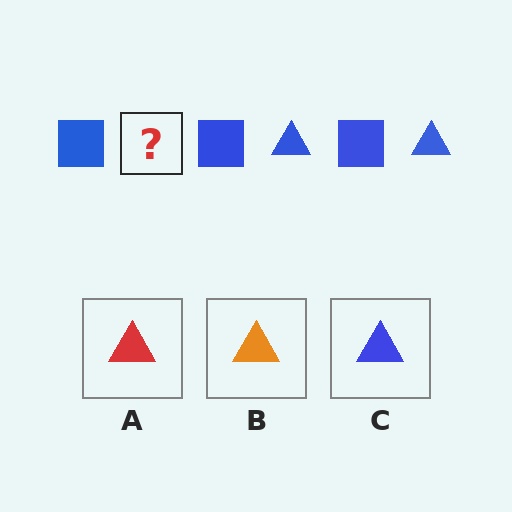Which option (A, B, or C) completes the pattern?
C.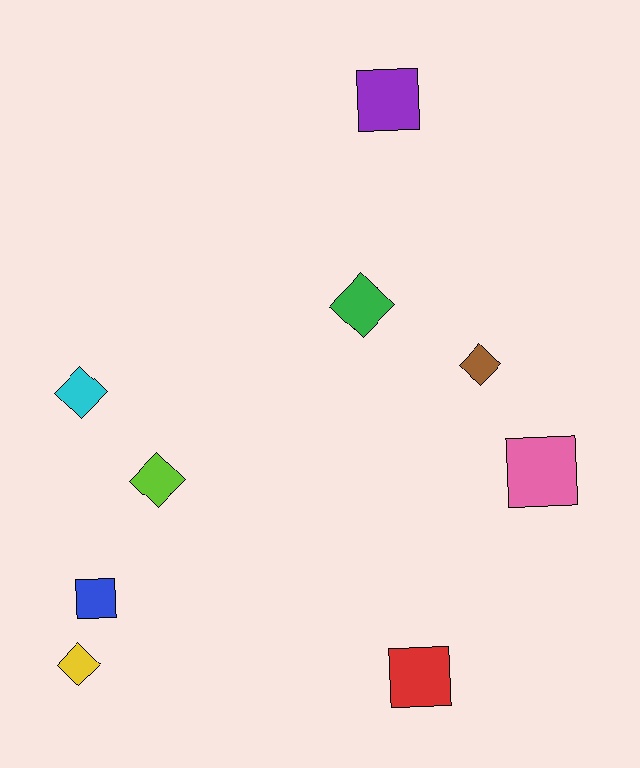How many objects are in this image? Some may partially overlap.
There are 9 objects.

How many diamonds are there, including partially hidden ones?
There are 5 diamonds.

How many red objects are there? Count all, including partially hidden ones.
There is 1 red object.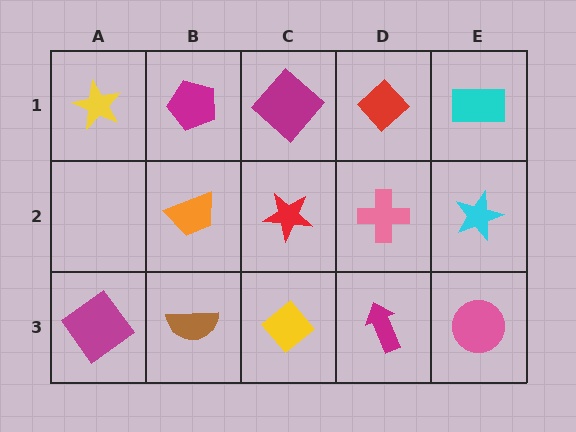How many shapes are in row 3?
5 shapes.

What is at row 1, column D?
A red diamond.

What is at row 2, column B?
An orange trapezoid.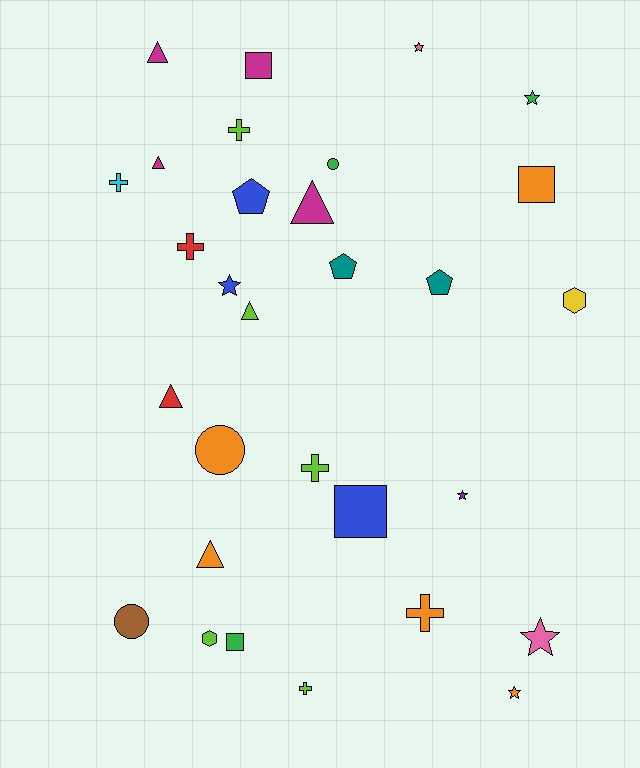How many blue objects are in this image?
There are 3 blue objects.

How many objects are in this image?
There are 30 objects.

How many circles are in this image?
There are 3 circles.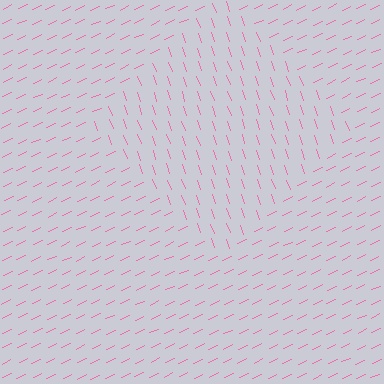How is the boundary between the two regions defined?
The boundary is defined purely by a change in line orientation (approximately 84 degrees difference). All lines are the same color and thickness.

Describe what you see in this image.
The image is filled with small pink line segments. A diamond region in the image has lines oriented differently from the surrounding lines, creating a visible texture boundary.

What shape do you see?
I see a diamond.